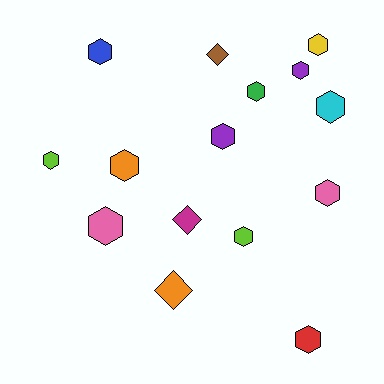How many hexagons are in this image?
There are 12 hexagons.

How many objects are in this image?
There are 15 objects.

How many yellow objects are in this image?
There is 1 yellow object.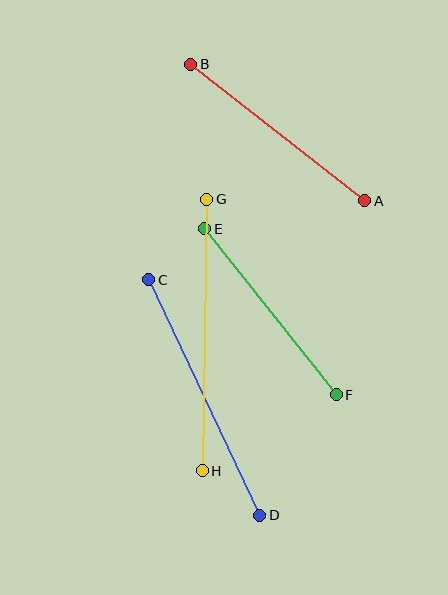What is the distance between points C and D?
The distance is approximately 260 pixels.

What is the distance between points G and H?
The distance is approximately 271 pixels.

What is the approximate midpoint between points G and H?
The midpoint is at approximately (204, 335) pixels.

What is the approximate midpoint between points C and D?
The midpoint is at approximately (204, 397) pixels.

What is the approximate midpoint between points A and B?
The midpoint is at approximately (278, 132) pixels.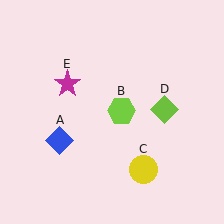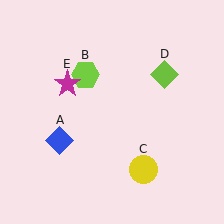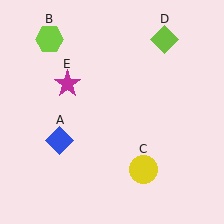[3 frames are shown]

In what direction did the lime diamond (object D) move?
The lime diamond (object D) moved up.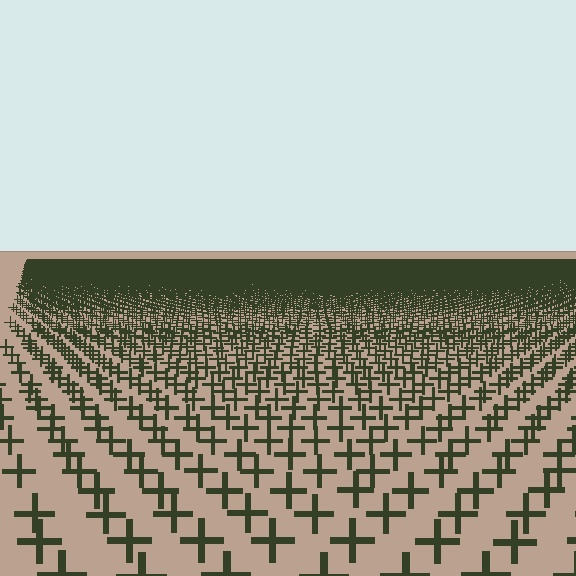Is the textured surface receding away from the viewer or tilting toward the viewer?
The surface is receding away from the viewer. Texture elements get smaller and denser toward the top.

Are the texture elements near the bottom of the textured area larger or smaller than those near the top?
Larger. Near the bottom, elements are closer to the viewer and appear at a bigger on-screen size.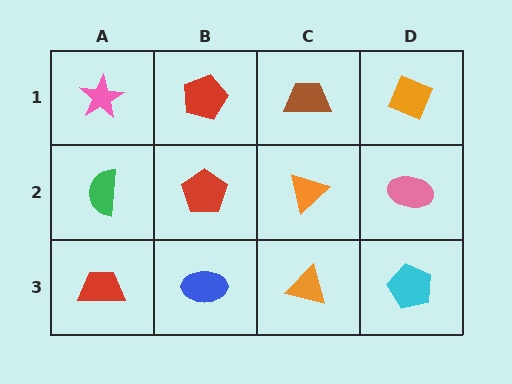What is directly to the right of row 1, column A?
A red pentagon.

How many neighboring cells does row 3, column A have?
2.